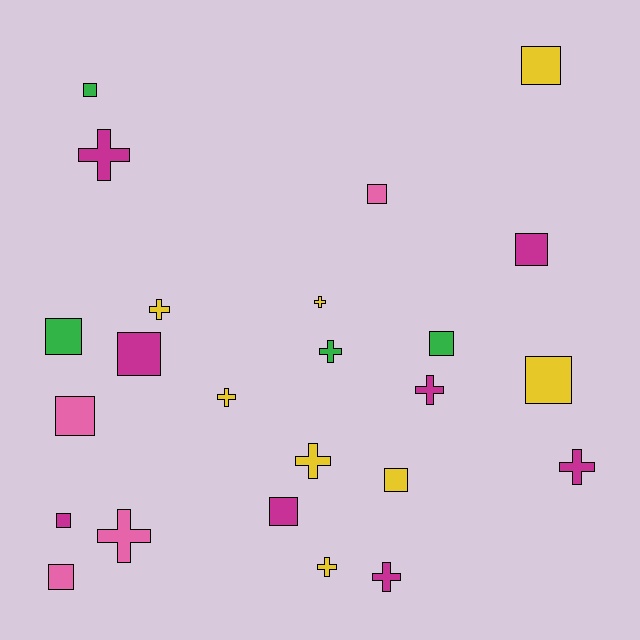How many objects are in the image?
There are 24 objects.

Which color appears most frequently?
Magenta, with 8 objects.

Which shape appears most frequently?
Square, with 13 objects.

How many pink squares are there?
There are 3 pink squares.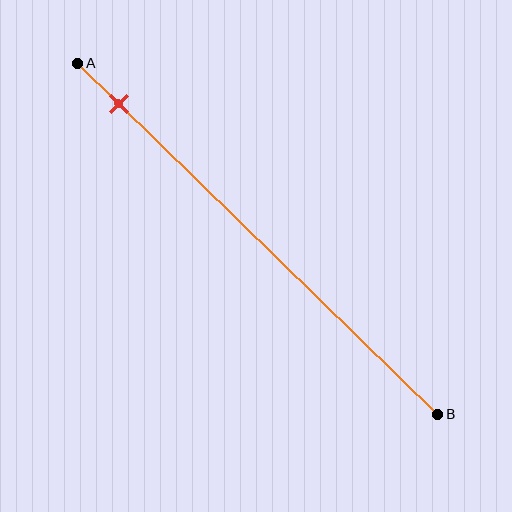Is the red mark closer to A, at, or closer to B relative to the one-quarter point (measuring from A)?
The red mark is closer to point A than the one-quarter point of segment AB.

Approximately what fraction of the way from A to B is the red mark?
The red mark is approximately 10% of the way from A to B.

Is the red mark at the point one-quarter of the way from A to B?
No, the mark is at about 10% from A, not at the 25% one-quarter point.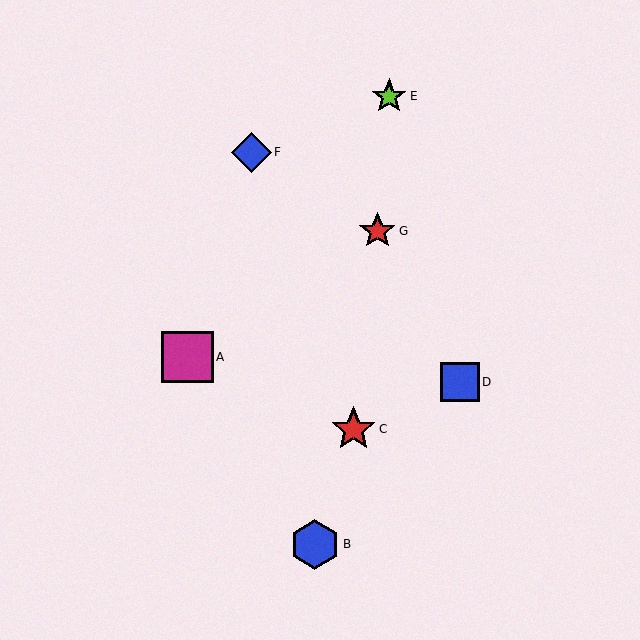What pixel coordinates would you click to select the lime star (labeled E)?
Click at (389, 96) to select the lime star E.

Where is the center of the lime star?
The center of the lime star is at (389, 96).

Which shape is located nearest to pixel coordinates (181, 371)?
The magenta square (labeled A) at (187, 357) is nearest to that location.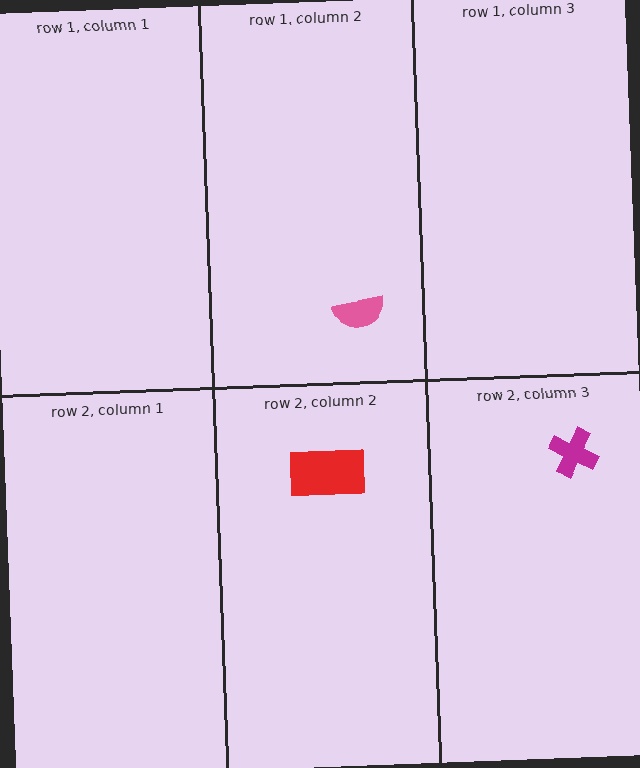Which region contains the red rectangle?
The row 2, column 2 region.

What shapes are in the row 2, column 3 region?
The magenta cross.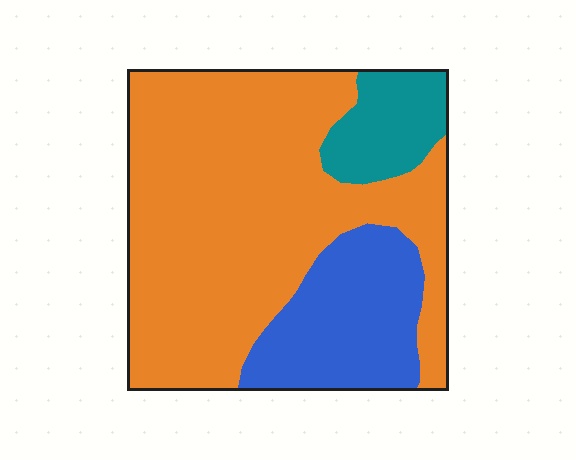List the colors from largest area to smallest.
From largest to smallest: orange, blue, teal.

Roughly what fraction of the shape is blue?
Blue takes up less than a quarter of the shape.